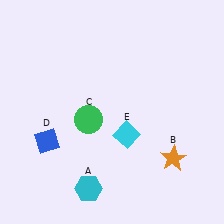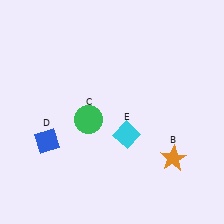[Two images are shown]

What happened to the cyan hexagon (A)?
The cyan hexagon (A) was removed in Image 2. It was in the bottom-left area of Image 1.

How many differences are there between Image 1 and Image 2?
There is 1 difference between the two images.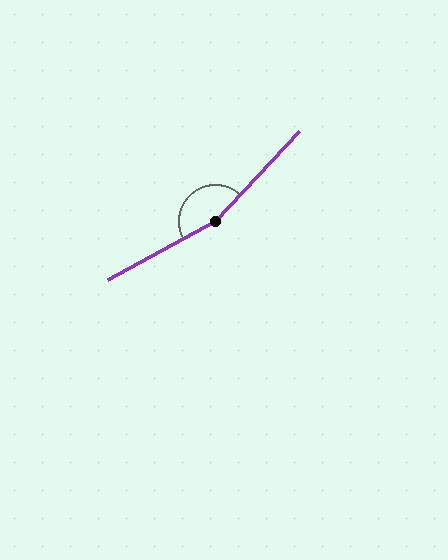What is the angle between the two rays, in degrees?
Approximately 161 degrees.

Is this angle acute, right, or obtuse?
It is obtuse.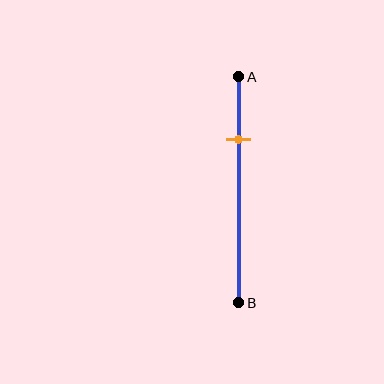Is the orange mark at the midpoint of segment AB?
No, the mark is at about 30% from A, not at the 50% midpoint.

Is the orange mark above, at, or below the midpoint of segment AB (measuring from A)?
The orange mark is above the midpoint of segment AB.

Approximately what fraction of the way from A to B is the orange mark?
The orange mark is approximately 30% of the way from A to B.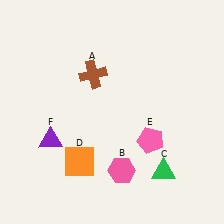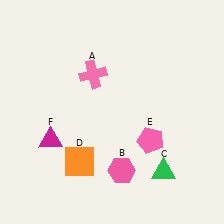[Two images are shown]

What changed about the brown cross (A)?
In Image 1, A is brown. In Image 2, it changed to pink.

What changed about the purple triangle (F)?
In Image 1, F is purple. In Image 2, it changed to magenta.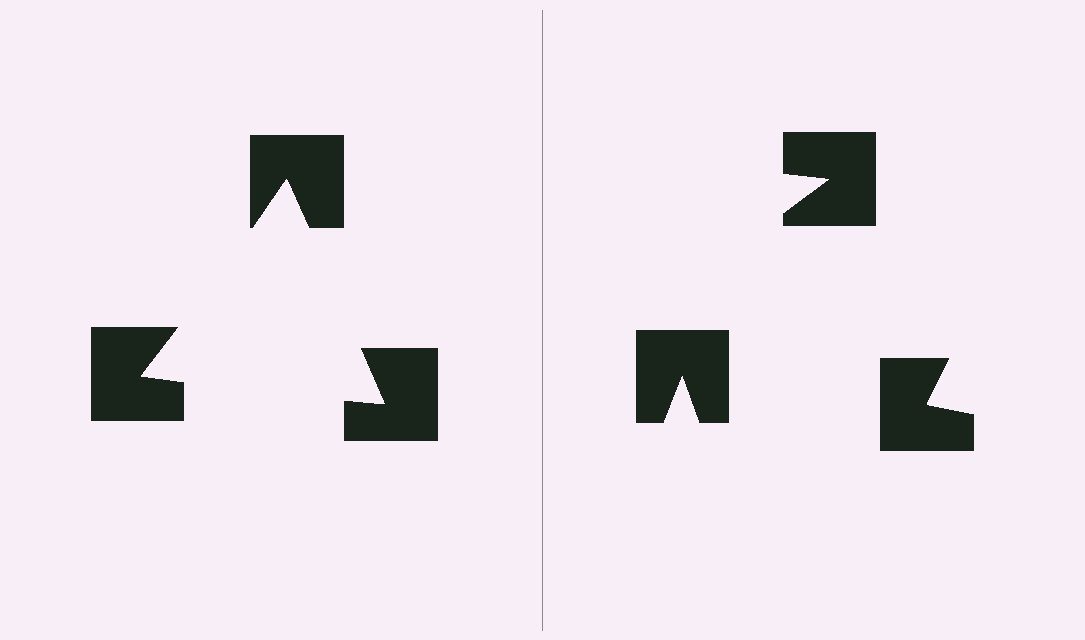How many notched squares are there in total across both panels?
6 — 3 on each side.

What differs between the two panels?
The notched squares are positioned identically on both sides; only the wedge orientations differ. On the left they align to a triangle; on the right they are misaligned.